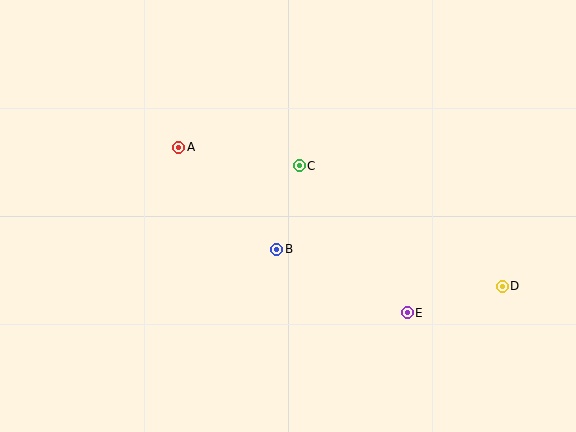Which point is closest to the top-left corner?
Point A is closest to the top-left corner.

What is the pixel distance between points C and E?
The distance between C and E is 183 pixels.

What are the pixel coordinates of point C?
Point C is at (299, 166).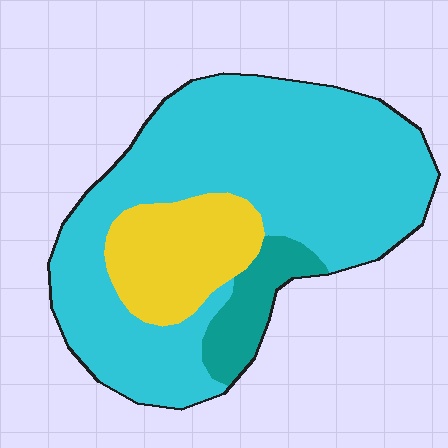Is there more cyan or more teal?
Cyan.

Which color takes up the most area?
Cyan, at roughly 70%.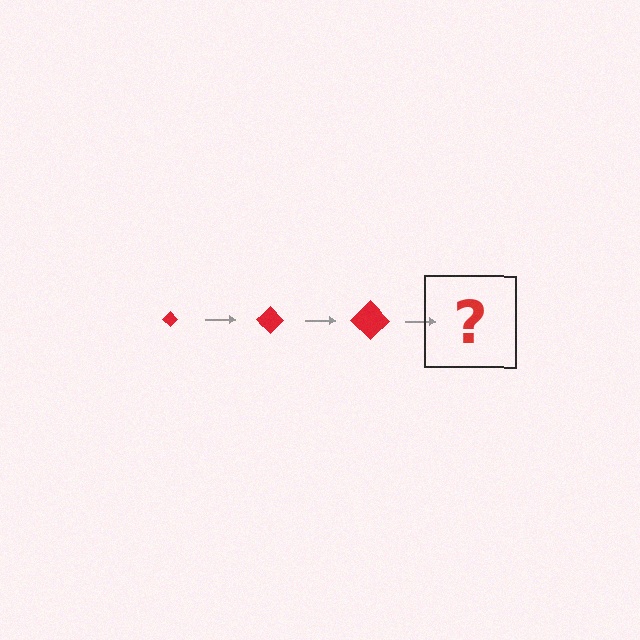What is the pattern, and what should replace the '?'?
The pattern is that the diamond gets progressively larger each step. The '?' should be a red diamond, larger than the previous one.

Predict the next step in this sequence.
The next step is a red diamond, larger than the previous one.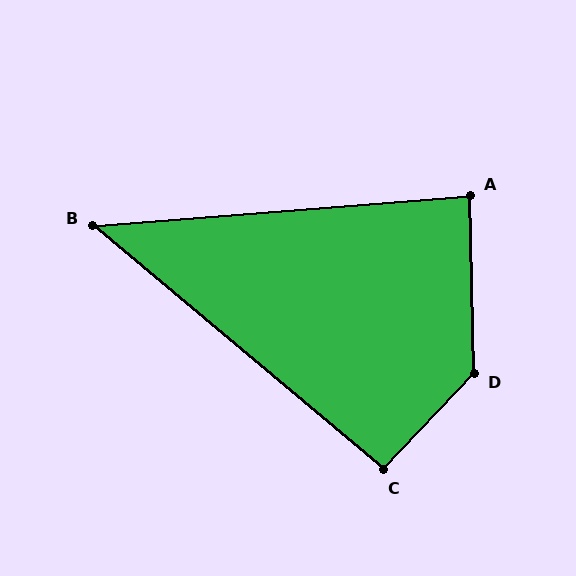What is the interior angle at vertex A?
Approximately 87 degrees (approximately right).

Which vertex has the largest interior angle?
D, at approximately 135 degrees.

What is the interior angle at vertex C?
Approximately 93 degrees (approximately right).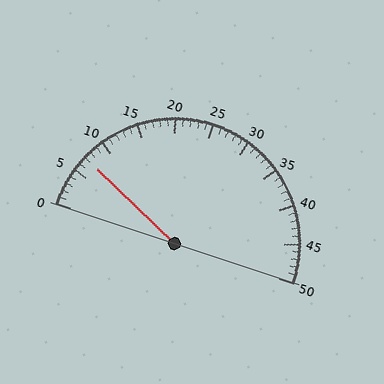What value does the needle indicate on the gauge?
The needle indicates approximately 7.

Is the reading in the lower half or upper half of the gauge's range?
The reading is in the lower half of the range (0 to 50).